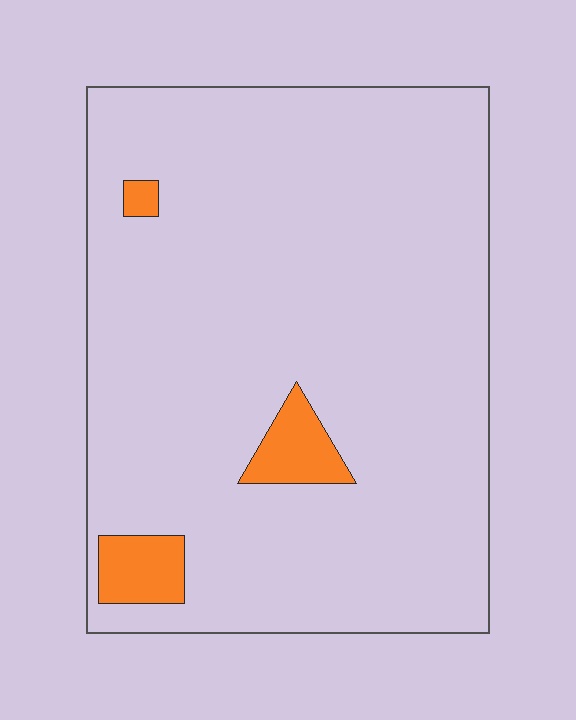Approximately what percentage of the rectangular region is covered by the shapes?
Approximately 5%.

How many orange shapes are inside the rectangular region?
3.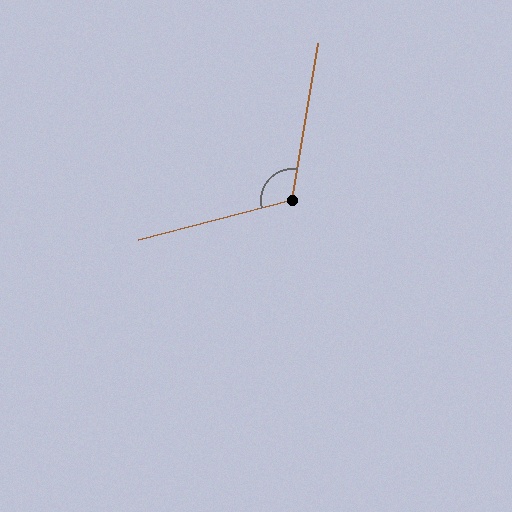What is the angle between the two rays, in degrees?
Approximately 114 degrees.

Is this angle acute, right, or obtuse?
It is obtuse.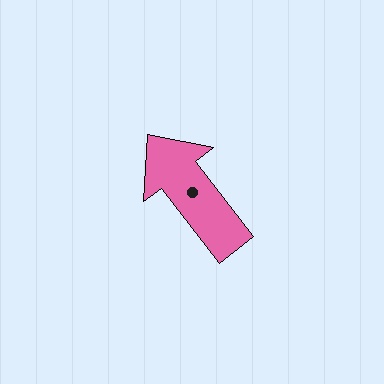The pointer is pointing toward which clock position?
Roughly 11 o'clock.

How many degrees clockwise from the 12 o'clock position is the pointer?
Approximately 322 degrees.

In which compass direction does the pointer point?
Northwest.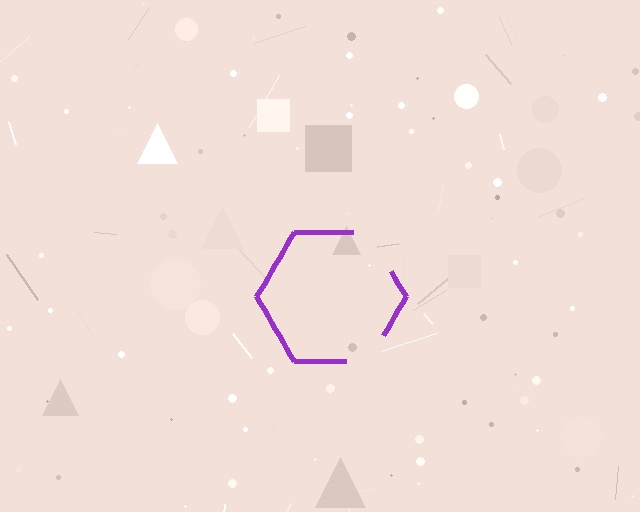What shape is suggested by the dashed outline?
The dashed outline suggests a hexagon.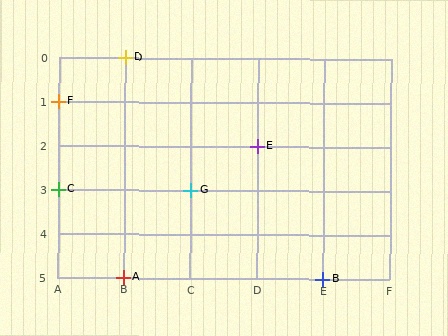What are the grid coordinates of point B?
Point B is at grid coordinates (E, 5).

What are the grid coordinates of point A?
Point A is at grid coordinates (B, 5).